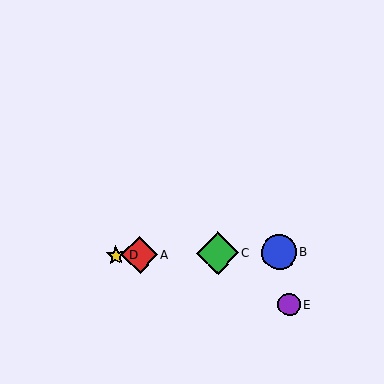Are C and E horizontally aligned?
No, C is at y≈253 and E is at y≈305.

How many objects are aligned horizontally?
4 objects (A, B, C, D) are aligned horizontally.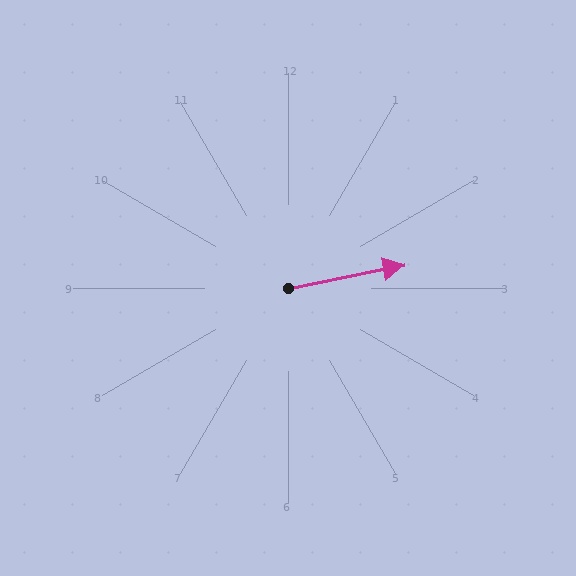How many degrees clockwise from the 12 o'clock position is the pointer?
Approximately 79 degrees.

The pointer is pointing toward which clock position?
Roughly 3 o'clock.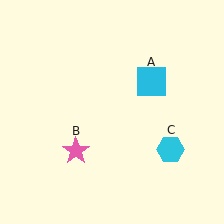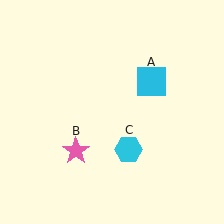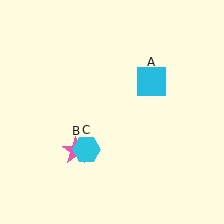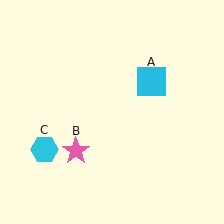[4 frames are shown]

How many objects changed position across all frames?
1 object changed position: cyan hexagon (object C).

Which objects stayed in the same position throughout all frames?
Cyan square (object A) and pink star (object B) remained stationary.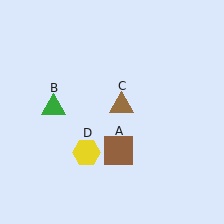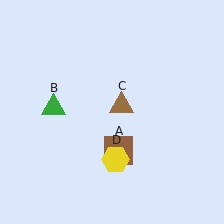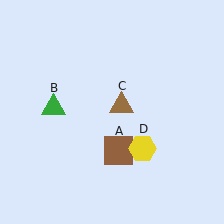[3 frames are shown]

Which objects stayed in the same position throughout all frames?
Brown square (object A) and green triangle (object B) and brown triangle (object C) remained stationary.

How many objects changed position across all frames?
1 object changed position: yellow hexagon (object D).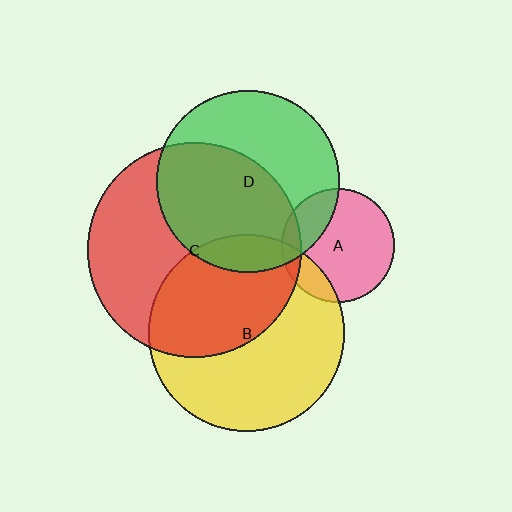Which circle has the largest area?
Circle C (red).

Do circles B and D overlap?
Yes.